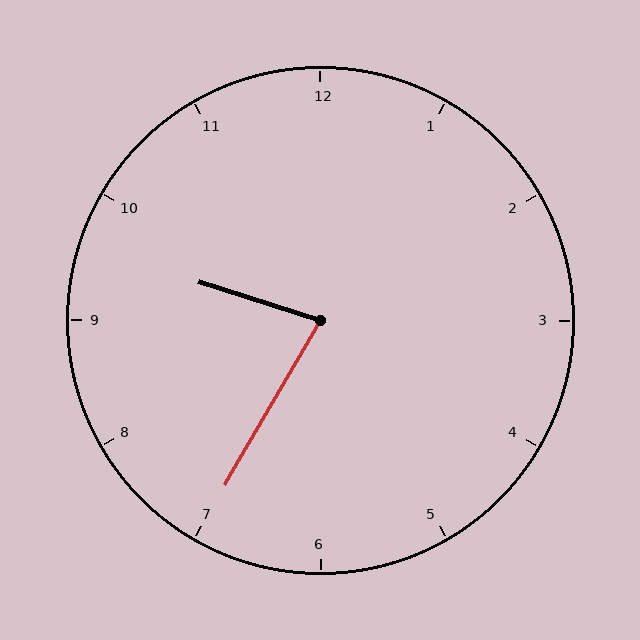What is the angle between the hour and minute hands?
Approximately 78 degrees.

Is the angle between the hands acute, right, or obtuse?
It is acute.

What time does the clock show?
9:35.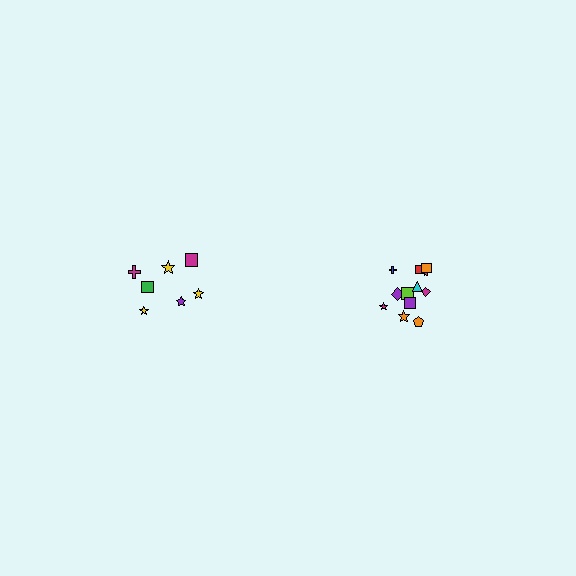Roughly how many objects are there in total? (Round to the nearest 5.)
Roughly 20 objects in total.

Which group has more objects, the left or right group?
The right group.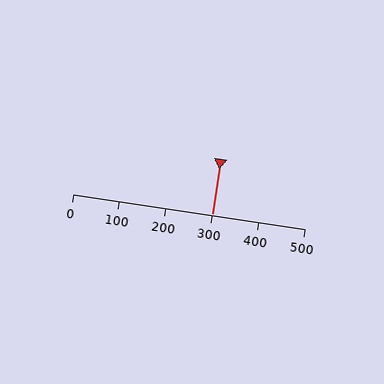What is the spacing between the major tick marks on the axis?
The major ticks are spaced 100 apart.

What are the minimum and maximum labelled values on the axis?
The axis runs from 0 to 500.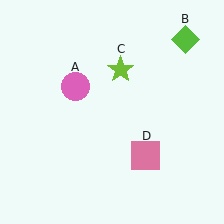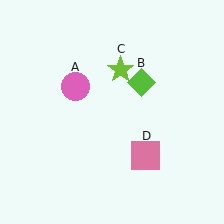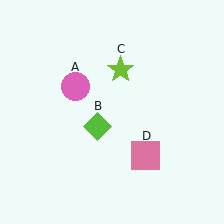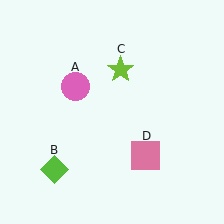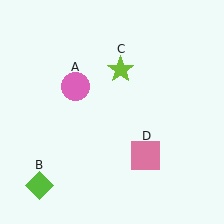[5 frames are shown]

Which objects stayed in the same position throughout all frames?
Pink circle (object A) and lime star (object C) and pink square (object D) remained stationary.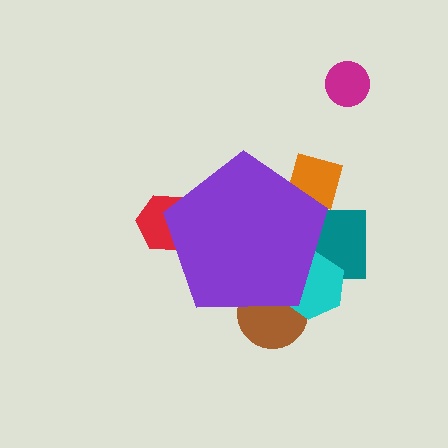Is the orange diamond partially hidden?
Yes, the orange diamond is partially hidden behind the purple pentagon.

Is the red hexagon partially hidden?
Yes, the red hexagon is partially hidden behind the purple pentagon.